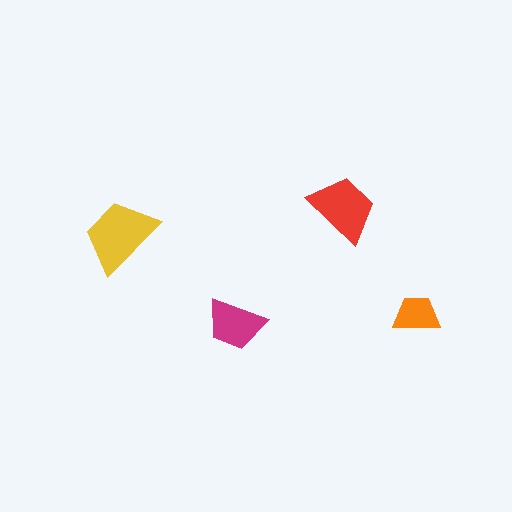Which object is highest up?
The red trapezoid is topmost.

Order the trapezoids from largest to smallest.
the yellow one, the red one, the magenta one, the orange one.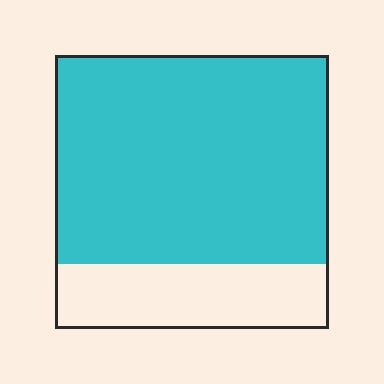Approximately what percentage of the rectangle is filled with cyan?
Approximately 75%.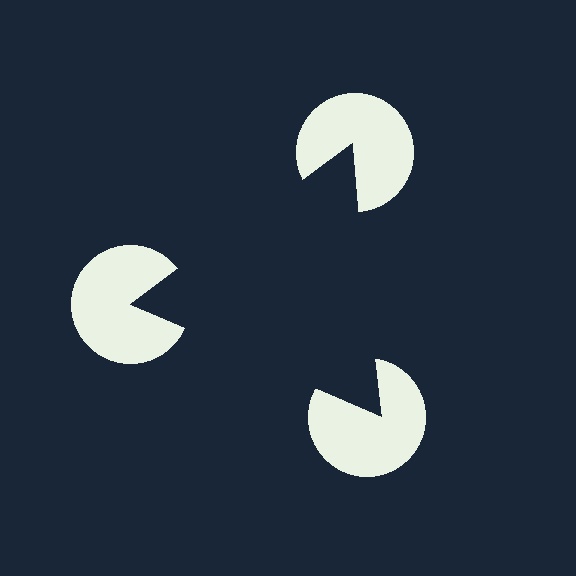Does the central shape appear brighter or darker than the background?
It typically appears slightly darker than the background, even though no actual brightness change is drawn.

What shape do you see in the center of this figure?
An illusory triangle — its edges are inferred from the aligned wedge cuts in the pac-man discs, not physically drawn.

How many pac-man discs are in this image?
There are 3 — one at each vertex of the illusory triangle.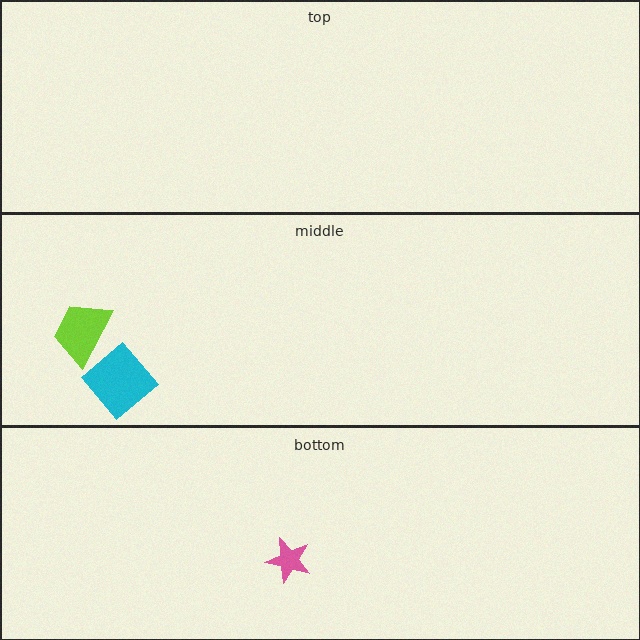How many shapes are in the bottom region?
1.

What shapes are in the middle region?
The cyan diamond, the lime trapezoid.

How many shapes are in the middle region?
2.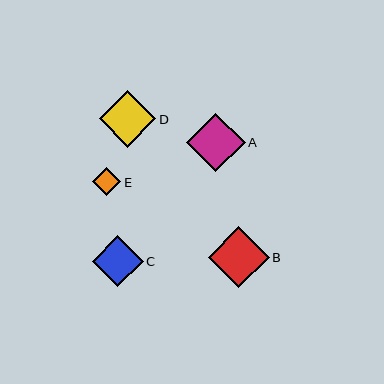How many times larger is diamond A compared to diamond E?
Diamond A is approximately 2.1 times the size of diamond E.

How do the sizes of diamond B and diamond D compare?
Diamond B and diamond D are approximately the same size.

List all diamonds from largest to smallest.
From largest to smallest: B, A, D, C, E.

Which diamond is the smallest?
Diamond E is the smallest with a size of approximately 28 pixels.